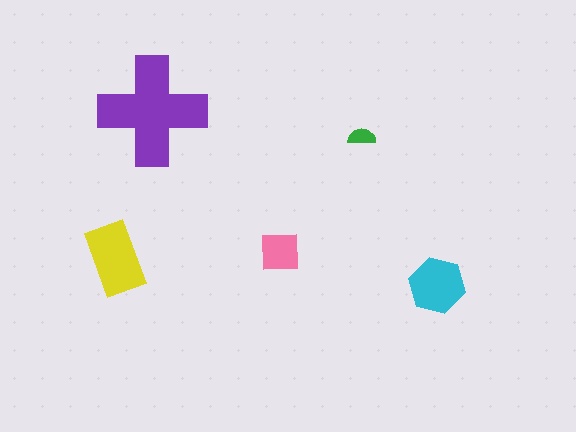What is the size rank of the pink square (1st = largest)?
4th.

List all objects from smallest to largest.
The green semicircle, the pink square, the cyan hexagon, the yellow rectangle, the purple cross.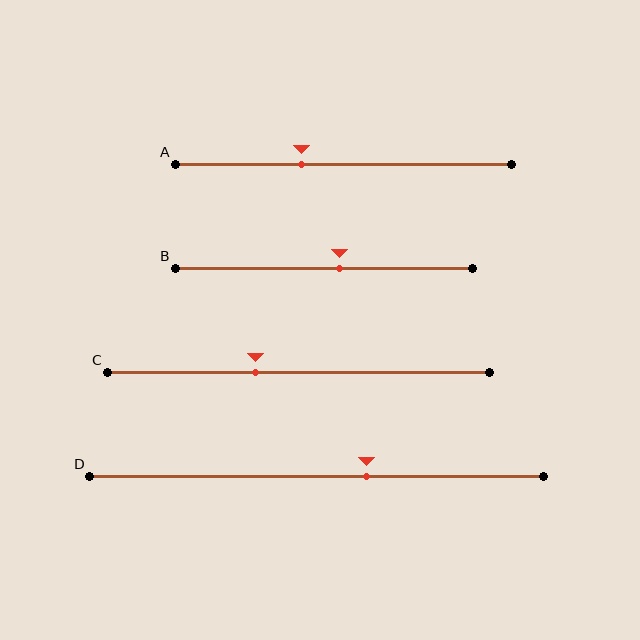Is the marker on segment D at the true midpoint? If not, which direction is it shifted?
No, the marker on segment D is shifted to the right by about 11% of the segment length.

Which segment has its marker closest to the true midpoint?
Segment B has its marker closest to the true midpoint.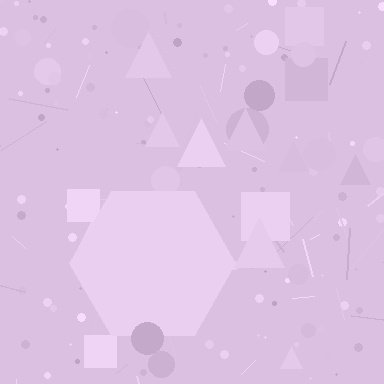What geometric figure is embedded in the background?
A hexagon is embedded in the background.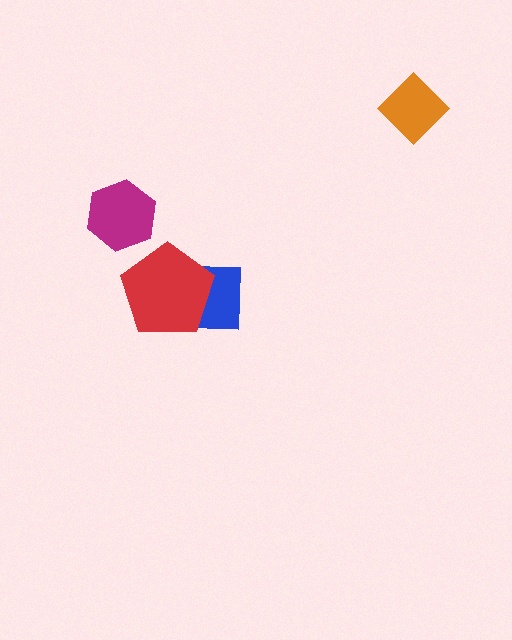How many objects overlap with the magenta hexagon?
0 objects overlap with the magenta hexagon.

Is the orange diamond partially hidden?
No, no other shape covers it.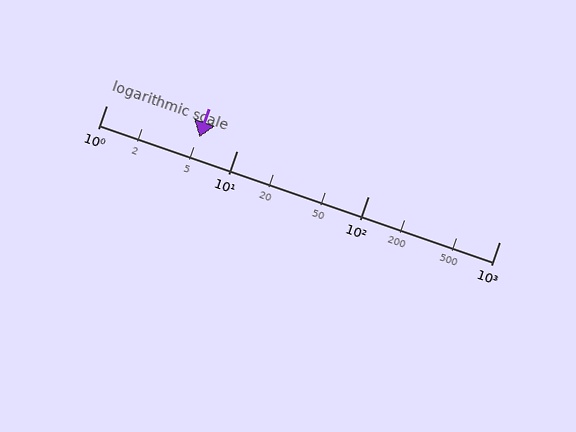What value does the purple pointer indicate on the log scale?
The pointer indicates approximately 5.1.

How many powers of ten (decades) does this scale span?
The scale spans 3 decades, from 1 to 1000.